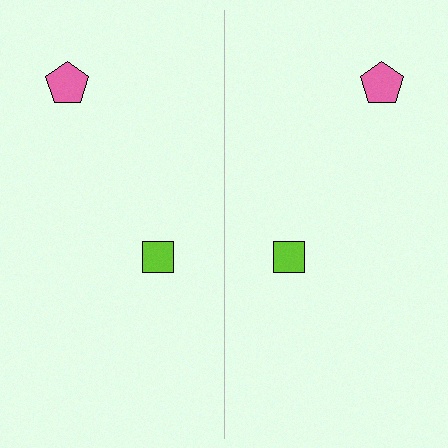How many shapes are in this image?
There are 4 shapes in this image.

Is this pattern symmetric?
Yes, this pattern has bilateral (reflection) symmetry.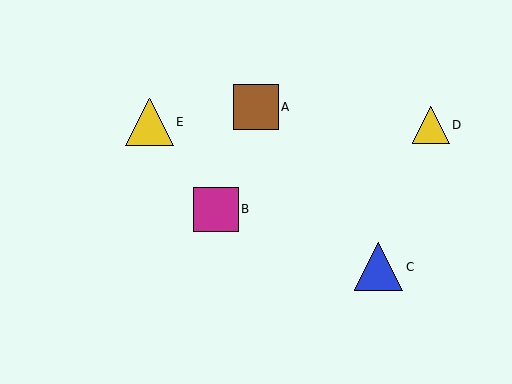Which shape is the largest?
The blue triangle (labeled C) is the largest.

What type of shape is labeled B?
Shape B is a magenta square.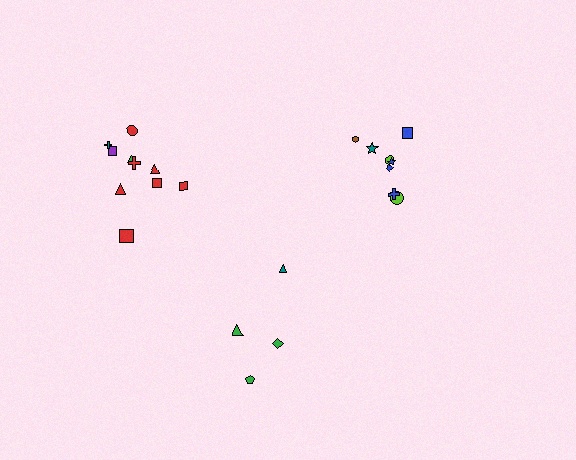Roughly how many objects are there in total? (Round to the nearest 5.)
Roughly 20 objects in total.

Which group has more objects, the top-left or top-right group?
The top-left group.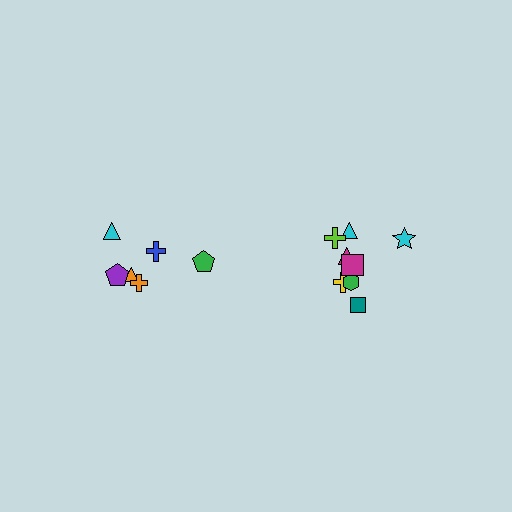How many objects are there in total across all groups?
There are 14 objects.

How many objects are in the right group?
There are 8 objects.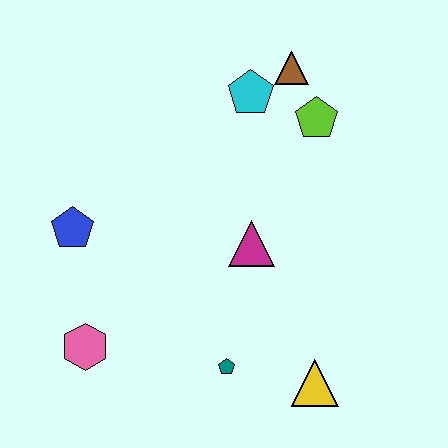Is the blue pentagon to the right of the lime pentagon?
No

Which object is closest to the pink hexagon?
The blue pentagon is closest to the pink hexagon.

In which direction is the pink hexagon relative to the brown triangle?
The pink hexagon is below the brown triangle.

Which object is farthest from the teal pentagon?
The brown triangle is farthest from the teal pentagon.